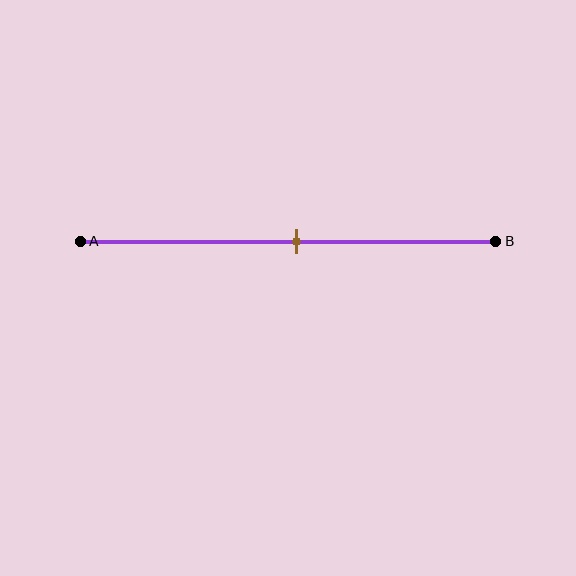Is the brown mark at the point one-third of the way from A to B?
No, the mark is at about 50% from A, not at the 33% one-third point.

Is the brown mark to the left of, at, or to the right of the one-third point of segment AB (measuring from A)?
The brown mark is to the right of the one-third point of segment AB.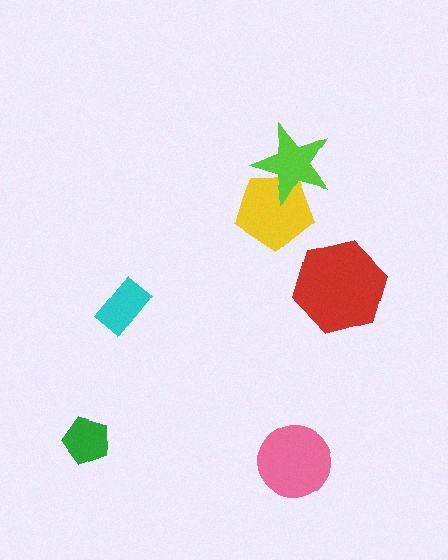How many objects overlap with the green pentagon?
0 objects overlap with the green pentagon.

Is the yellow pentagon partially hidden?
Yes, it is partially covered by another shape.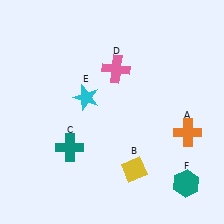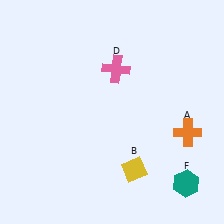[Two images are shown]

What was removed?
The cyan star (E), the teal cross (C) were removed in Image 2.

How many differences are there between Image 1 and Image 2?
There are 2 differences between the two images.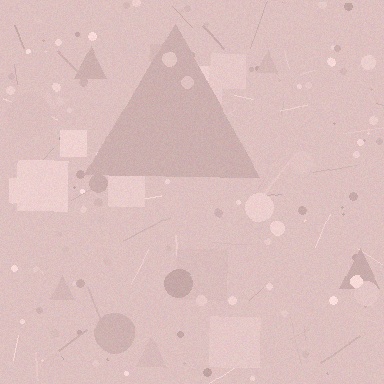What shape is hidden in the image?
A triangle is hidden in the image.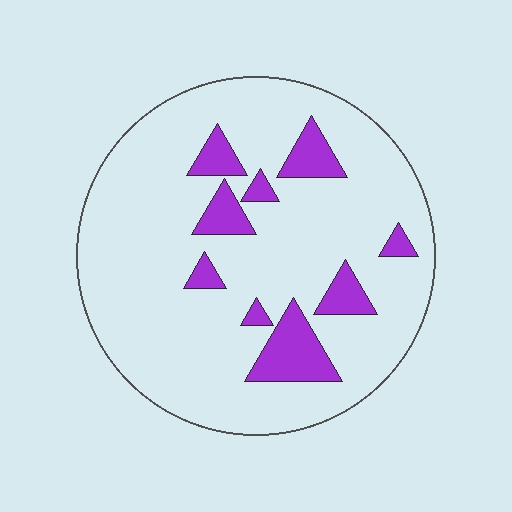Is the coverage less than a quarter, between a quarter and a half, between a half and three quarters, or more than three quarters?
Less than a quarter.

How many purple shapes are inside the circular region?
9.